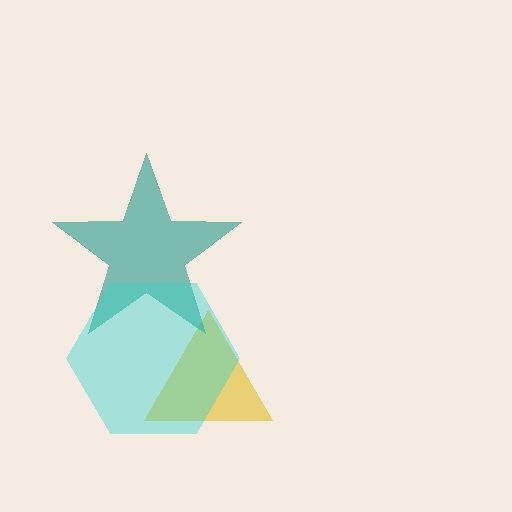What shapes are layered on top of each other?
The layered shapes are: a yellow triangle, a teal star, a cyan hexagon.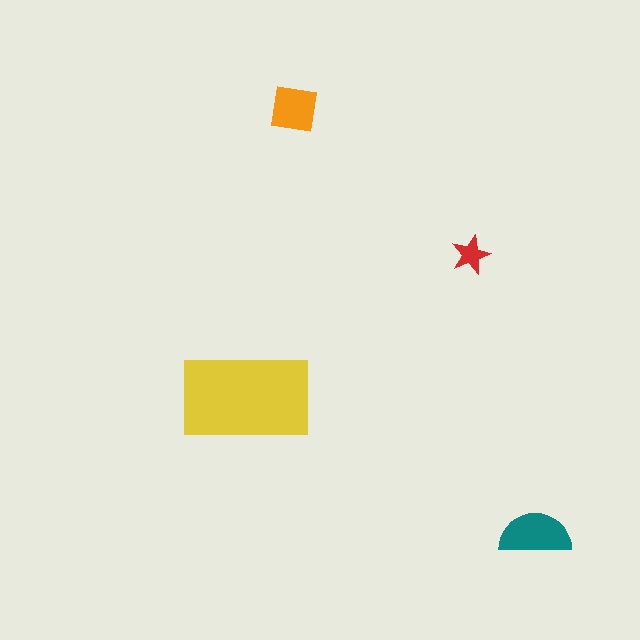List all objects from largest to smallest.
The yellow rectangle, the teal semicircle, the orange square, the red star.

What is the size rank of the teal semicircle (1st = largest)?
2nd.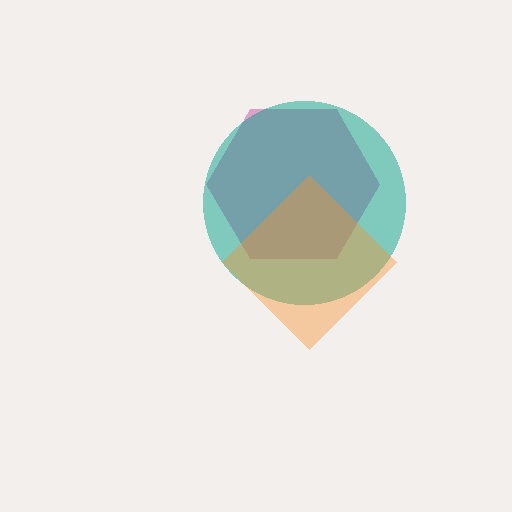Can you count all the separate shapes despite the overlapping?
Yes, there are 3 separate shapes.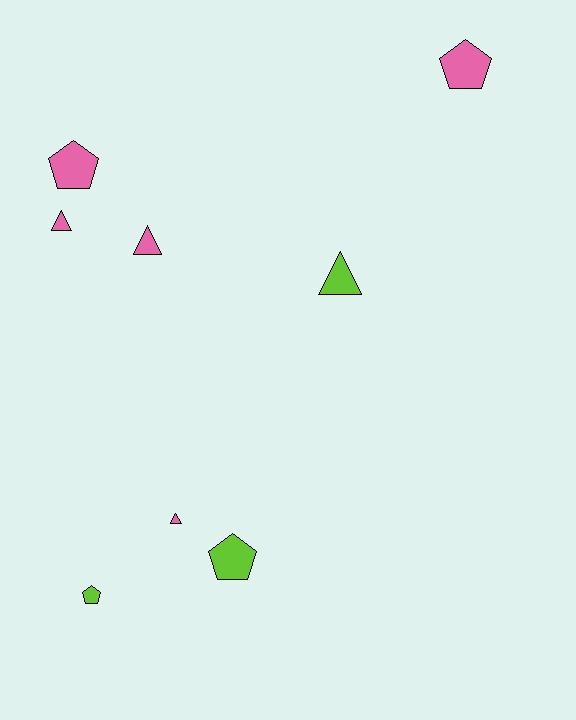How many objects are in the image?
There are 8 objects.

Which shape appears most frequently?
Pentagon, with 4 objects.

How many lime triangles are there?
There is 1 lime triangle.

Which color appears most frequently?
Pink, with 5 objects.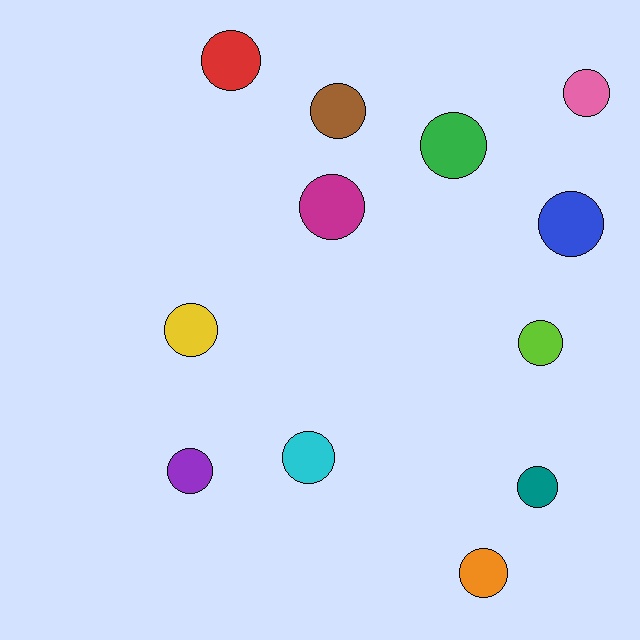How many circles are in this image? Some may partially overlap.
There are 12 circles.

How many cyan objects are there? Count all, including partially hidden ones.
There is 1 cyan object.